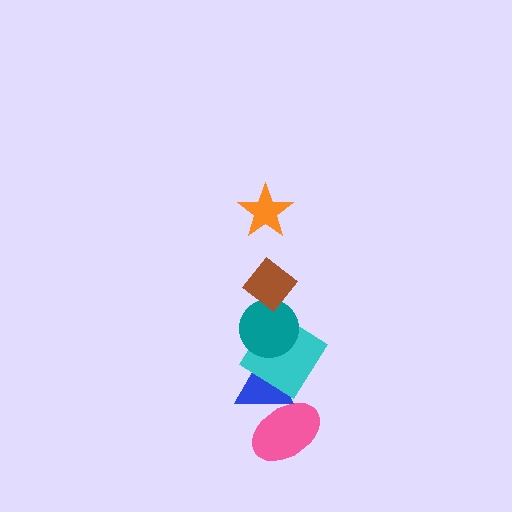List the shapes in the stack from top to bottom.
From top to bottom: the orange star, the brown diamond, the teal circle, the cyan diamond, the blue triangle, the pink ellipse.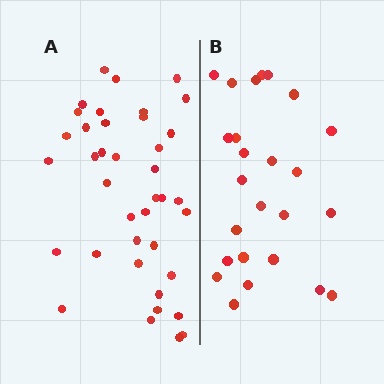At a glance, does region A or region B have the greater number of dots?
Region A (the left region) has more dots.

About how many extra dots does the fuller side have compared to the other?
Region A has approximately 15 more dots than region B.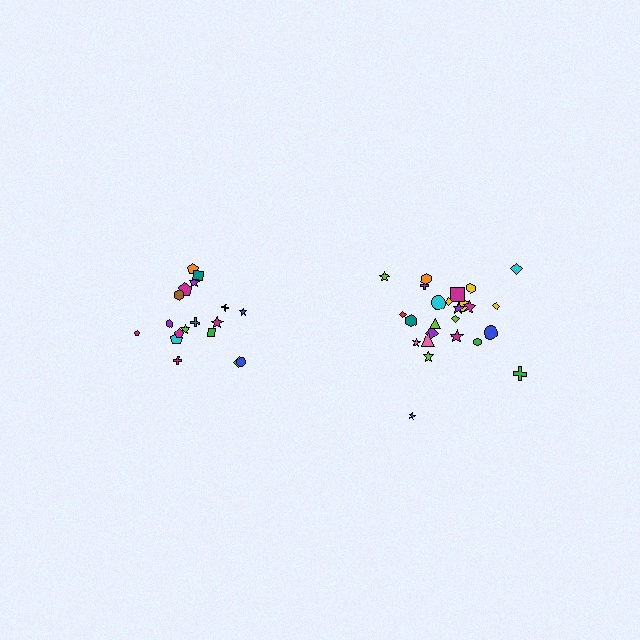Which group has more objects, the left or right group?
The right group.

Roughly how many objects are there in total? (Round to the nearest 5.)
Roughly 45 objects in total.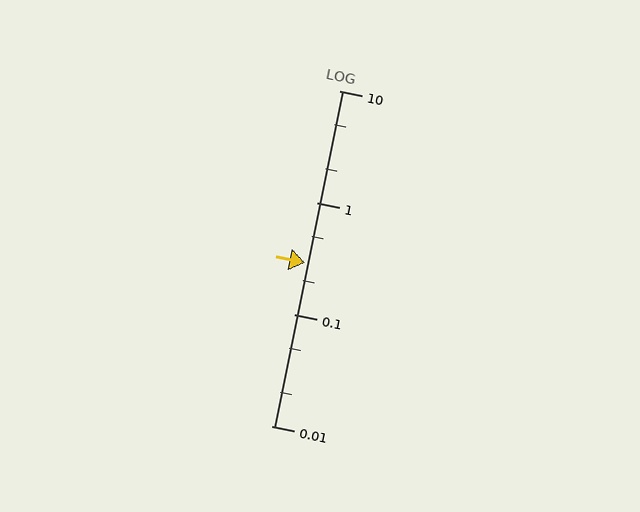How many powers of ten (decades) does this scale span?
The scale spans 3 decades, from 0.01 to 10.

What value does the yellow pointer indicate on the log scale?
The pointer indicates approximately 0.29.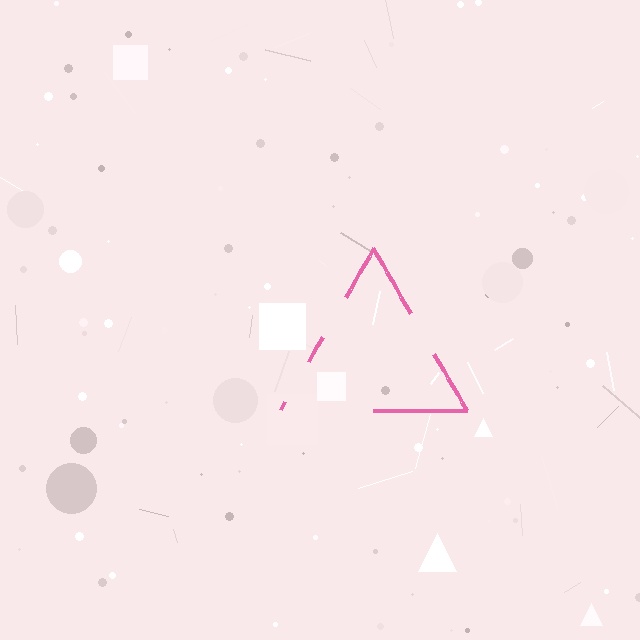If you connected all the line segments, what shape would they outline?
They would outline a triangle.